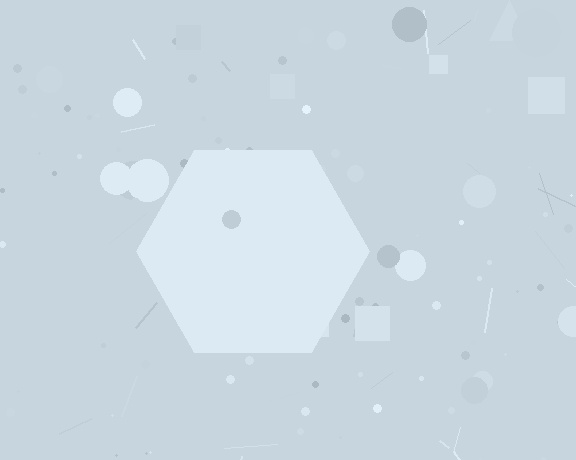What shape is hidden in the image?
A hexagon is hidden in the image.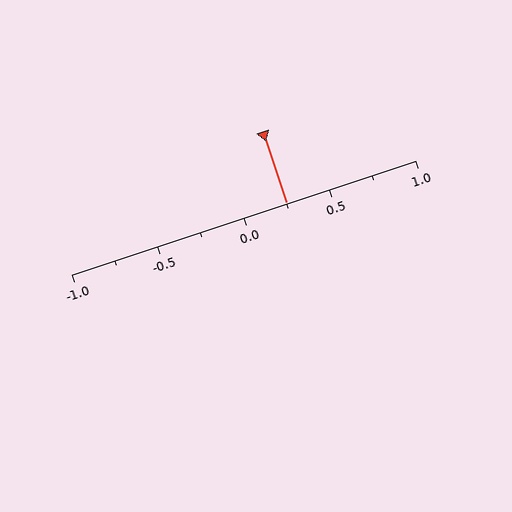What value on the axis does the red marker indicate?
The marker indicates approximately 0.25.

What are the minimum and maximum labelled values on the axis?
The axis runs from -1.0 to 1.0.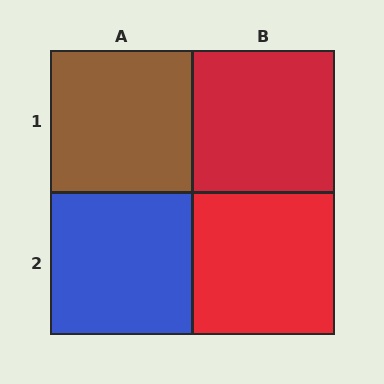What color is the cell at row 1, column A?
Brown.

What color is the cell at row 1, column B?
Red.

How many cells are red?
2 cells are red.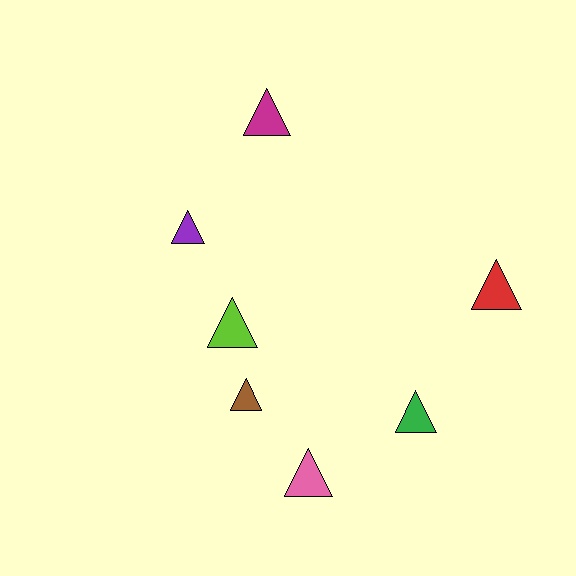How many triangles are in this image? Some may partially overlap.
There are 7 triangles.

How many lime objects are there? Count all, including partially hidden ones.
There is 1 lime object.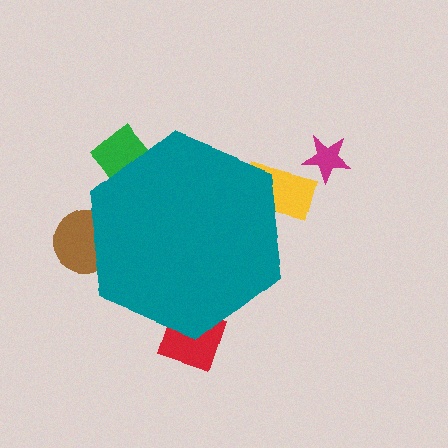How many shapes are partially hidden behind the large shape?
4 shapes are partially hidden.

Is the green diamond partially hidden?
Yes, the green diamond is partially hidden behind the teal hexagon.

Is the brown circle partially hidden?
Yes, the brown circle is partially hidden behind the teal hexagon.